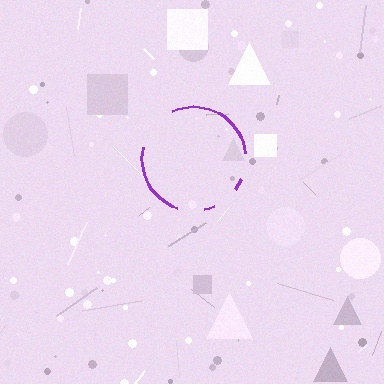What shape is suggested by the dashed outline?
The dashed outline suggests a circle.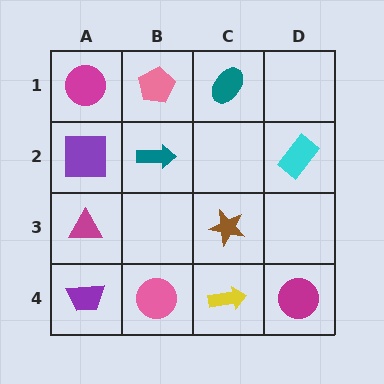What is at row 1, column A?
A magenta circle.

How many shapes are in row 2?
3 shapes.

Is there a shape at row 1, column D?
No, that cell is empty.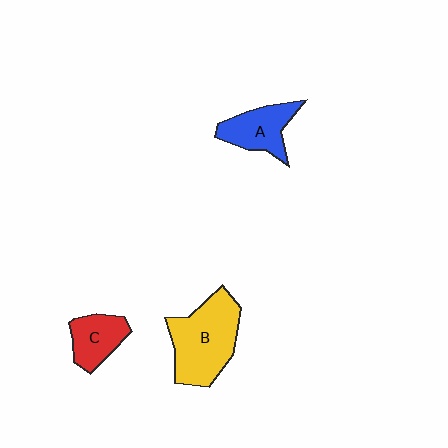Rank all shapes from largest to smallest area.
From largest to smallest: B (yellow), A (blue), C (red).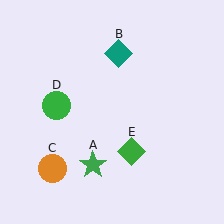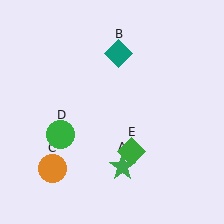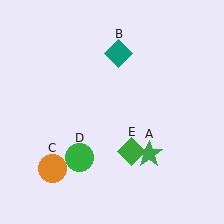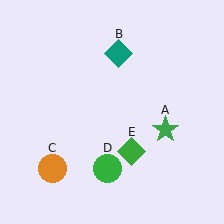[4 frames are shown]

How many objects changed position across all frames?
2 objects changed position: green star (object A), green circle (object D).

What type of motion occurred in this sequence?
The green star (object A), green circle (object D) rotated counterclockwise around the center of the scene.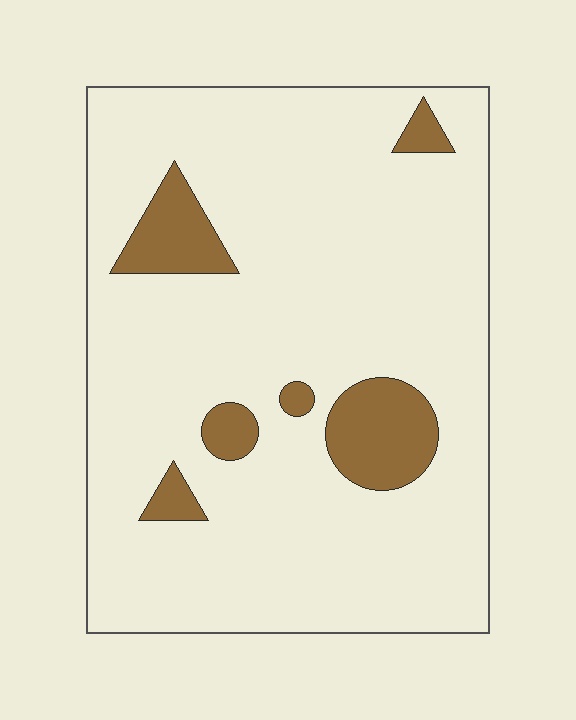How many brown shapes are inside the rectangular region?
6.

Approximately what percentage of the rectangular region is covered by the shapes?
Approximately 10%.